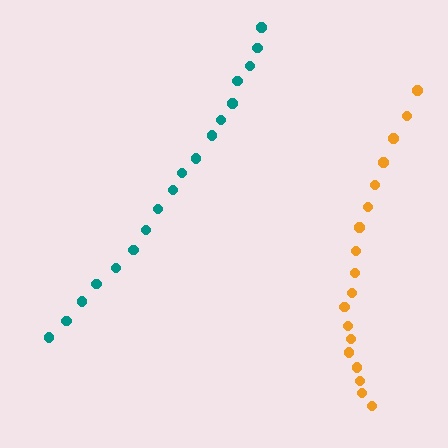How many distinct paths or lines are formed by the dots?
There are 2 distinct paths.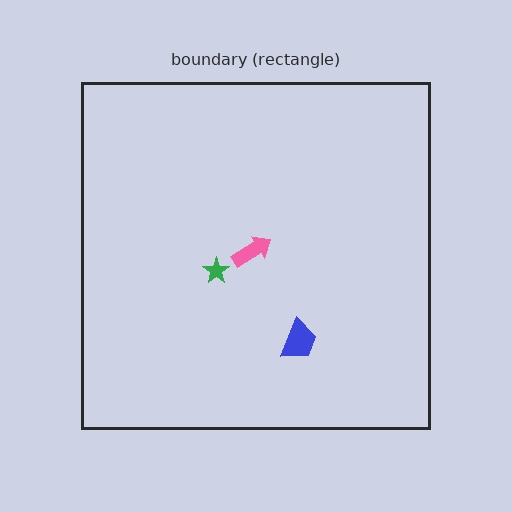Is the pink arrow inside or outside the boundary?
Inside.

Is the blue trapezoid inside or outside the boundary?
Inside.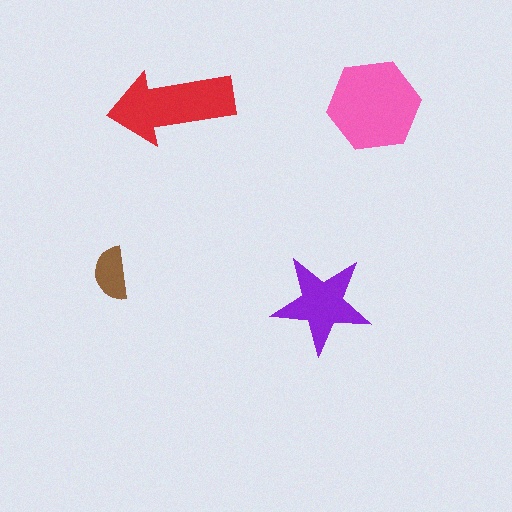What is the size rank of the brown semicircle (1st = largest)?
4th.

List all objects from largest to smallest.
The pink hexagon, the red arrow, the purple star, the brown semicircle.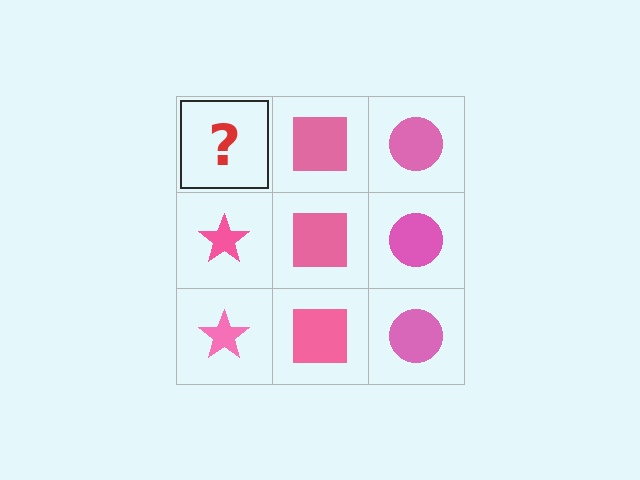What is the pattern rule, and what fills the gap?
The rule is that each column has a consistent shape. The gap should be filled with a pink star.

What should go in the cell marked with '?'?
The missing cell should contain a pink star.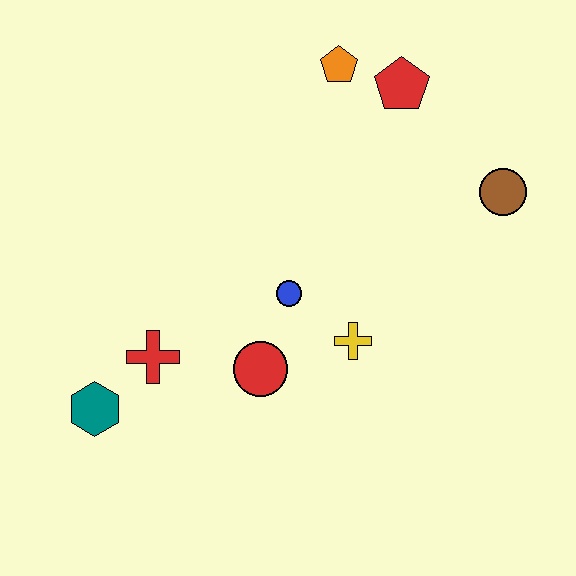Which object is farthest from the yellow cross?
The orange pentagon is farthest from the yellow cross.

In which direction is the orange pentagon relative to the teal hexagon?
The orange pentagon is above the teal hexagon.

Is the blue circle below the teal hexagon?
No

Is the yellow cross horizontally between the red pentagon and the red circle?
Yes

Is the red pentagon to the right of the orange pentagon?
Yes